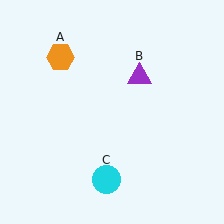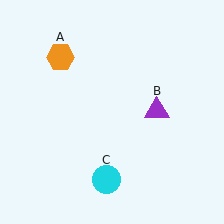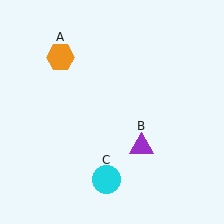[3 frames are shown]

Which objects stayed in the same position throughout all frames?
Orange hexagon (object A) and cyan circle (object C) remained stationary.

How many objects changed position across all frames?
1 object changed position: purple triangle (object B).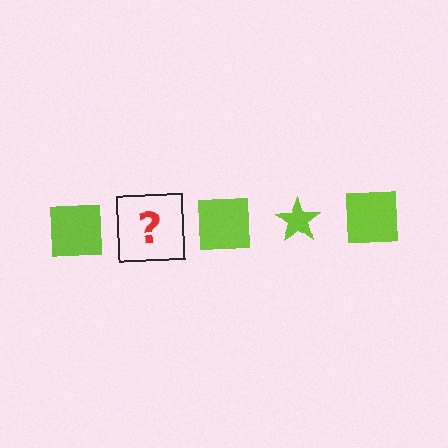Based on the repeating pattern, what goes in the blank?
The blank should be a lime star.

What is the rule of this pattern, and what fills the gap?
The rule is that the pattern cycles through square, star shapes in lime. The gap should be filled with a lime star.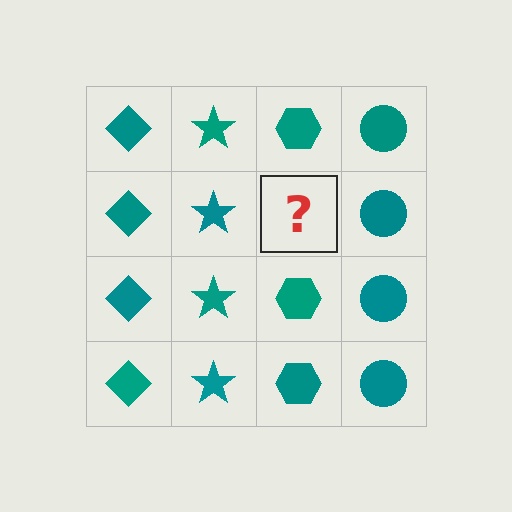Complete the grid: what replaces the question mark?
The question mark should be replaced with a teal hexagon.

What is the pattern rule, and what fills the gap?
The rule is that each column has a consistent shape. The gap should be filled with a teal hexagon.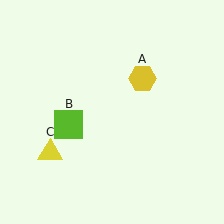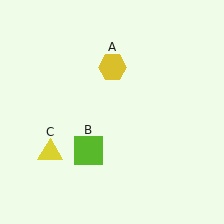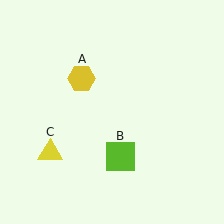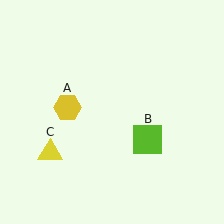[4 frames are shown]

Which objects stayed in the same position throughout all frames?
Yellow triangle (object C) remained stationary.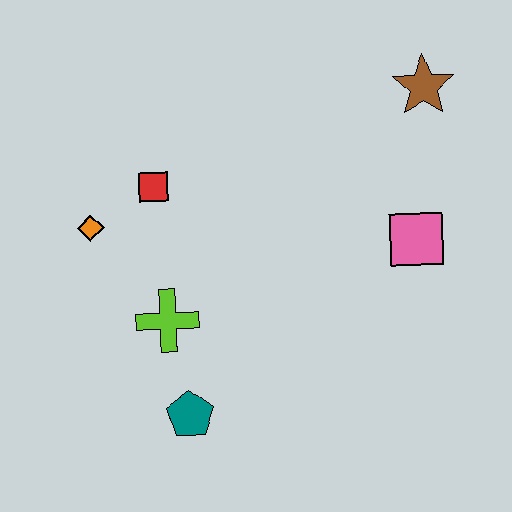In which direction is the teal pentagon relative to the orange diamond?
The teal pentagon is below the orange diamond.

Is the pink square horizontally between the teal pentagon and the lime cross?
No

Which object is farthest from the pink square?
The orange diamond is farthest from the pink square.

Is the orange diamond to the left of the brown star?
Yes